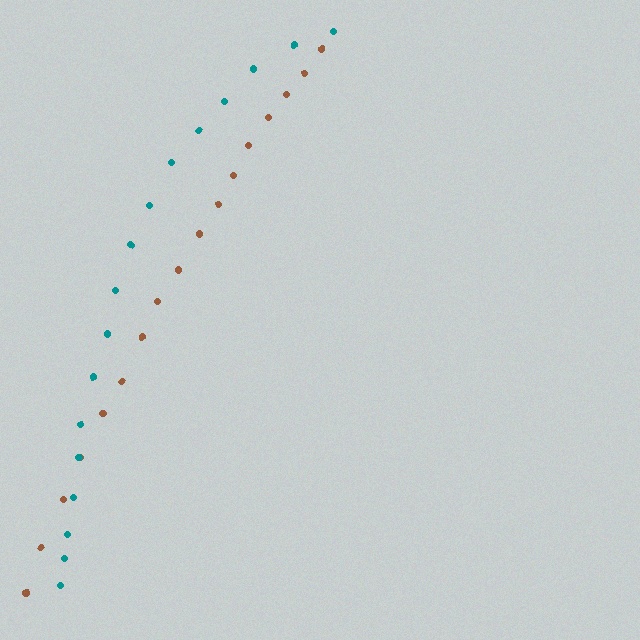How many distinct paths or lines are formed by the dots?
There are 2 distinct paths.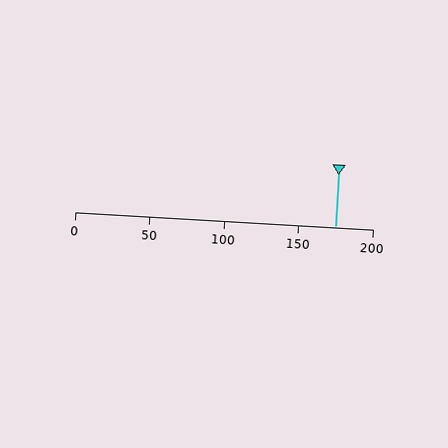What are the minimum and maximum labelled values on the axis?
The axis runs from 0 to 200.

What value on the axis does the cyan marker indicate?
The marker indicates approximately 175.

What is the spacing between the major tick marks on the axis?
The major ticks are spaced 50 apart.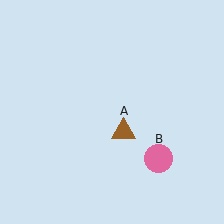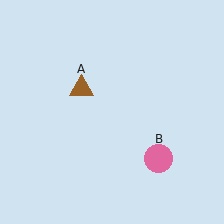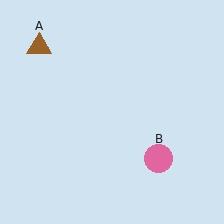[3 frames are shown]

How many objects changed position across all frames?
1 object changed position: brown triangle (object A).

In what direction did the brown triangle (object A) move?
The brown triangle (object A) moved up and to the left.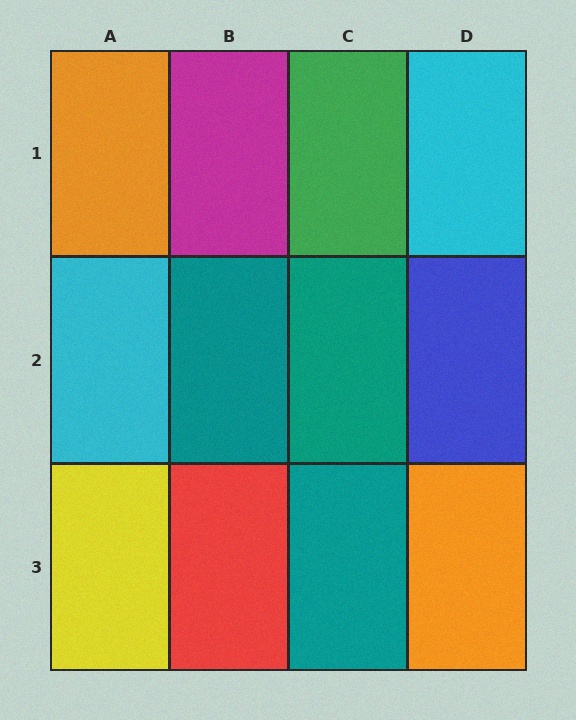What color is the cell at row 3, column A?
Yellow.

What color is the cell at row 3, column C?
Teal.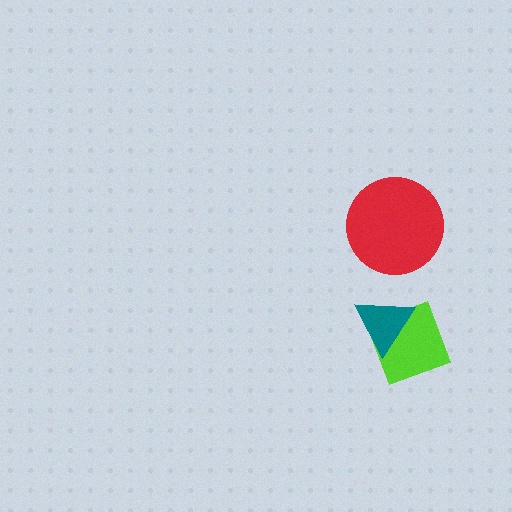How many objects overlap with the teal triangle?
1 object overlaps with the teal triangle.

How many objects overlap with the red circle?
0 objects overlap with the red circle.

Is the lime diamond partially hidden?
Yes, it is partially covered by another shape.